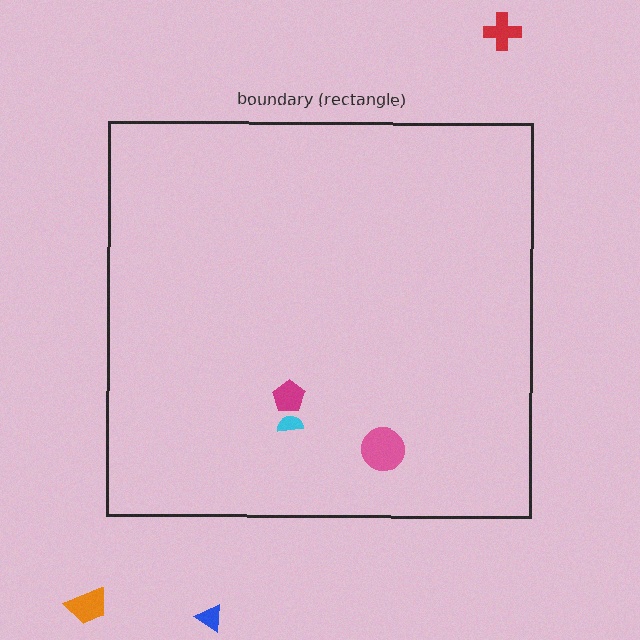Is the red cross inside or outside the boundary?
Outside.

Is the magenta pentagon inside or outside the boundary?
Inside.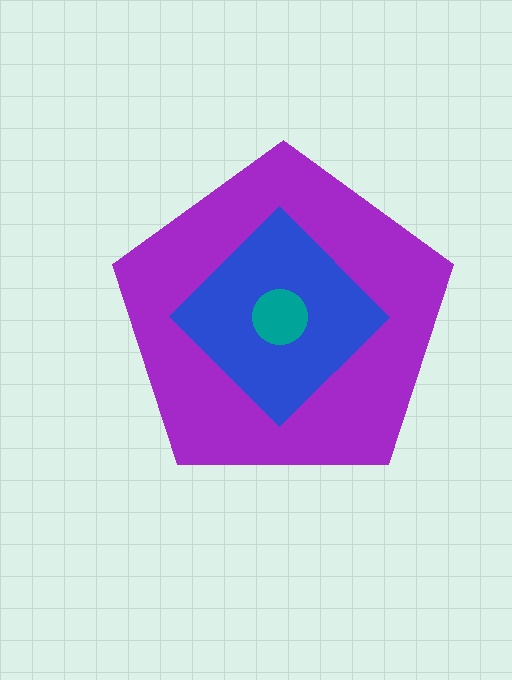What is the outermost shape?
The purple pentagon.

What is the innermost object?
The teal circle.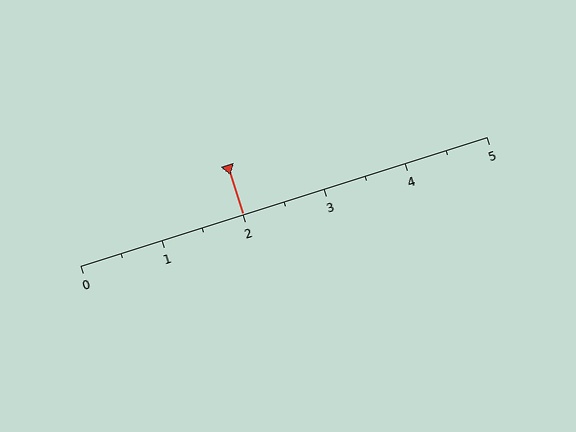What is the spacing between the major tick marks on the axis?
The major ticks are spaced 1 apart.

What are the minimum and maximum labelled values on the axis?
The axis runs from 0 to 5.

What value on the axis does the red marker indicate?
The marker indicates approximately 2.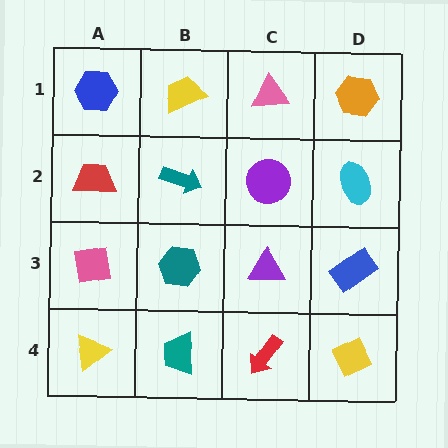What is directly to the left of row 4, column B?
A yellow triangle.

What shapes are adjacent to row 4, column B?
A teal hexagon (row 3, column B), a yellow triangle (row 4, column A), a red arrow (row 4, column C).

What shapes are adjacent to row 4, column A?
A pink square (row 3, column A), a teal trapezoid (row 4, column B).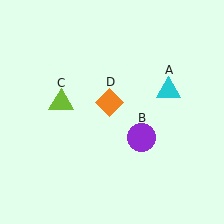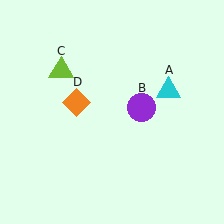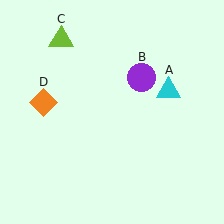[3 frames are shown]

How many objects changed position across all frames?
3 objects changed position: purple circle (object B), lime triangle (object C), orange diamond (object D).